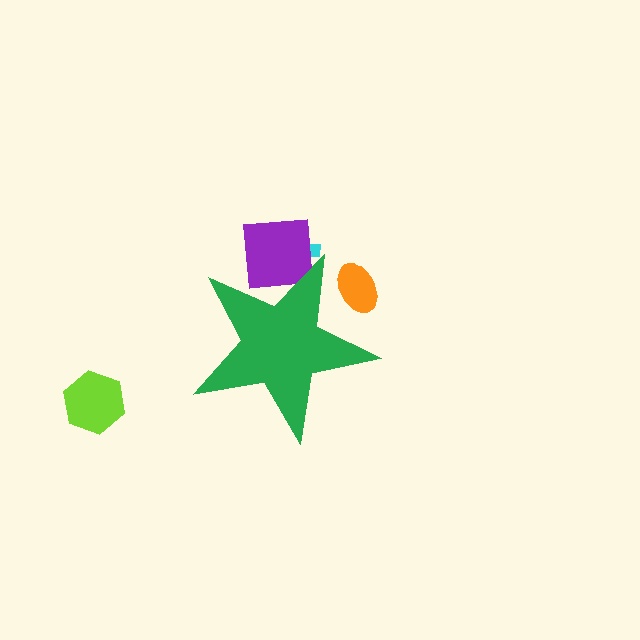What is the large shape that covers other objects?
A green star.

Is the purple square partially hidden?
Yes, the purple square is partially hidden behind the green star.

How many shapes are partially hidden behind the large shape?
3 shapes are partially hidden.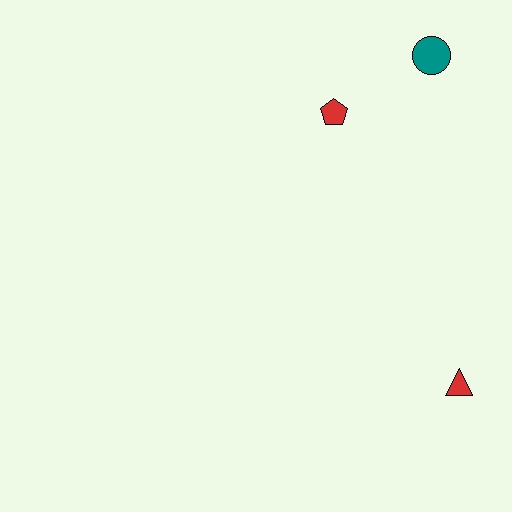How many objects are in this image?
There are 3 objects.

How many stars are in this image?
There are no stars.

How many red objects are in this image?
There are 2 red objects.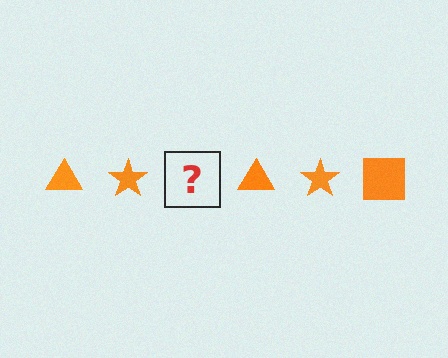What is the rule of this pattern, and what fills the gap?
The rule is that the pattern cycles through triangle, star, square shapes in orange. The gap should be filled with an orange square.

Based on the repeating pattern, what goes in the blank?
The blank should be an orange square.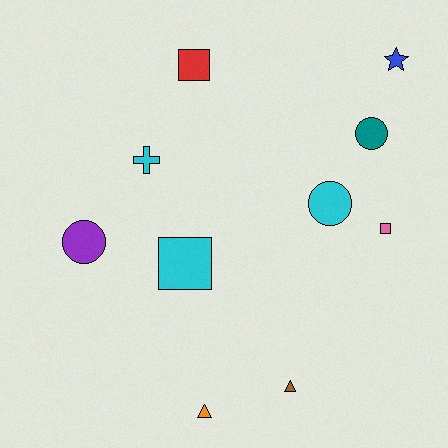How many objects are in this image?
There are 10 objects.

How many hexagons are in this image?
There are no hexagons.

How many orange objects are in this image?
There is 1 orange object.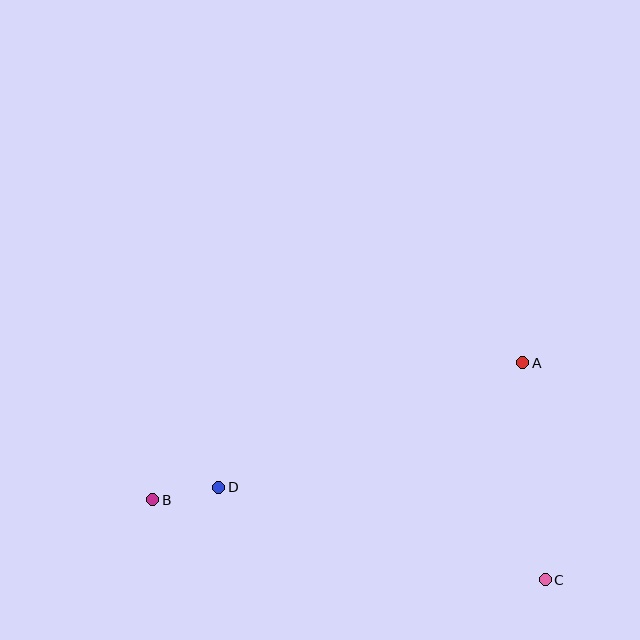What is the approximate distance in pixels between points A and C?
The distance between A and C is approximately 218 pixels.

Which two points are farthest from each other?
Points B and C are farthest from each other.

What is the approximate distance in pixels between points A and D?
The distance between A and D is approximately 328 pixels.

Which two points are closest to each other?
Points B and D are closest to each other.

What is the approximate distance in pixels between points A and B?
The distance between A and B is approximately 394 pixels.